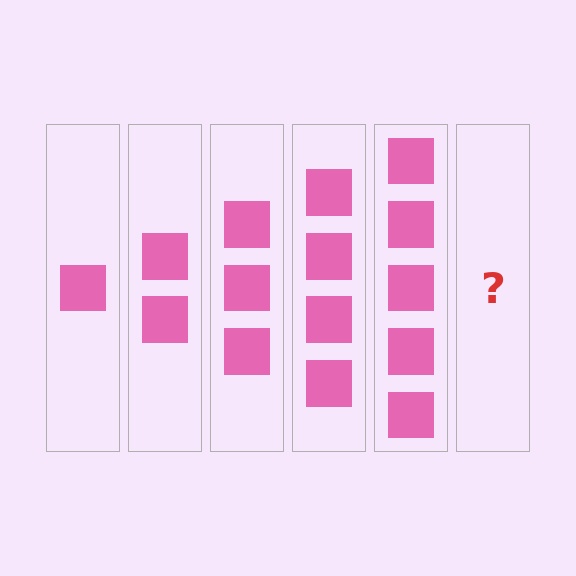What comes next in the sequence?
The next element should be 6 squares.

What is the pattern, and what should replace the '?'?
The pattern is that each step adds one more square. The '?' should be 6 squares.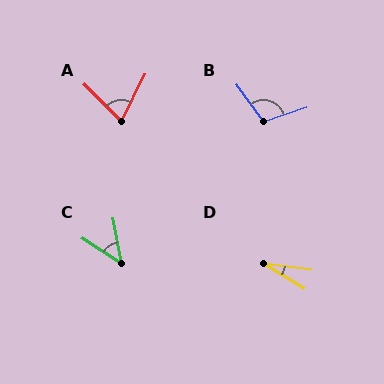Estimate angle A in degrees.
Approximately 71 degrees.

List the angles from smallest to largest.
D (24°), C (47°), A (71°), B (107°).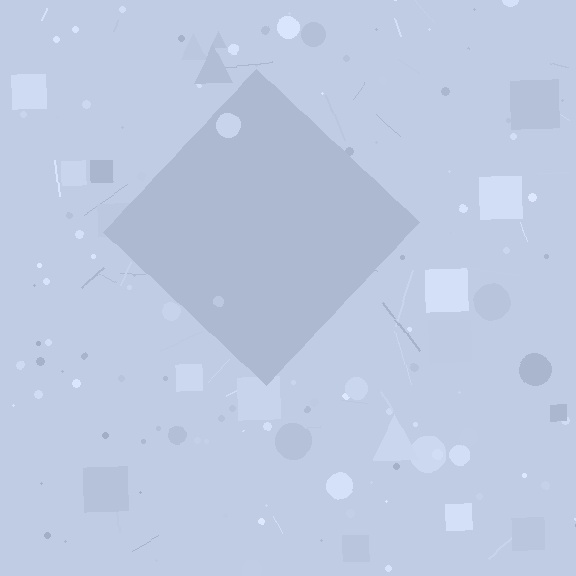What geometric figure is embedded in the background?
A diamond is embedded in the background.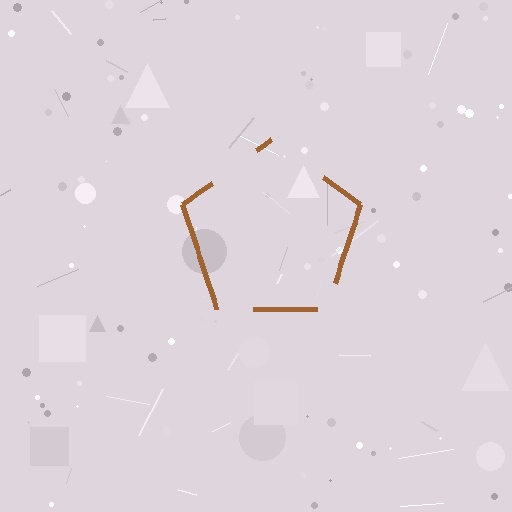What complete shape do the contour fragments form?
The contour fragments form a pentagon.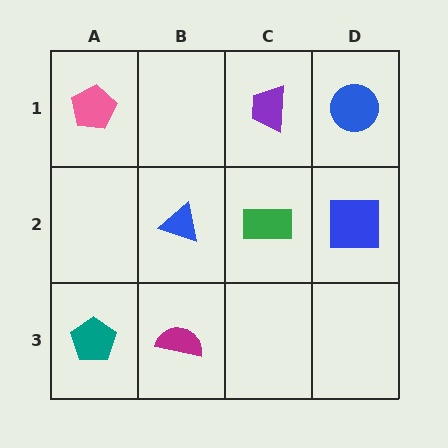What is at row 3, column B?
A magenta semicircle.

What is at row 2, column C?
A green rectangle.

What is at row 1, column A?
A pink pentagon.